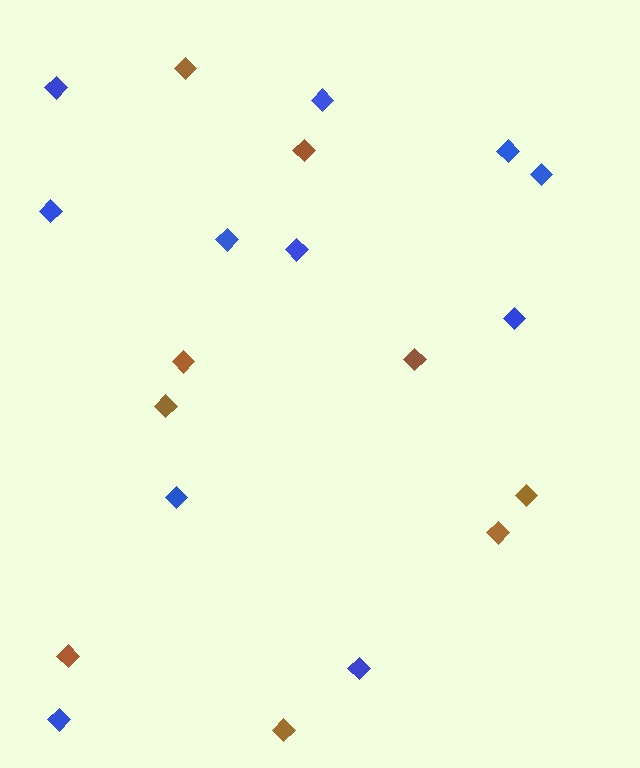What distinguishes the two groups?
There are 2 groups: one group of blue diamonds (11) and one group of brown diamonds (9).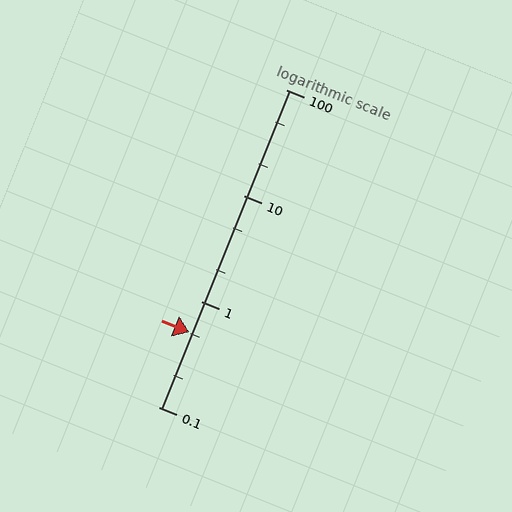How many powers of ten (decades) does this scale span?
The scale spans 3 decades, from 0.1 to 100.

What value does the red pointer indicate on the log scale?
The pointer indicates approximately 0.51.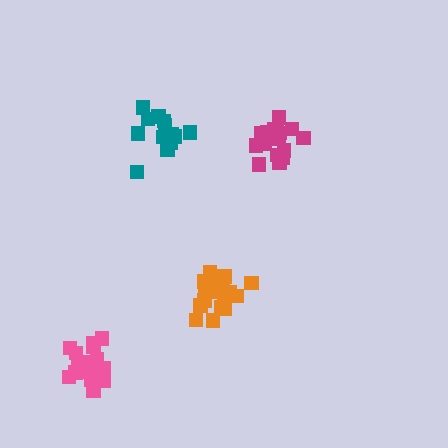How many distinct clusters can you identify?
There are 4 distinct clusters.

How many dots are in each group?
Group 1: 19 dots, Group 2: 18 dots, Group 3: 19 dots, Group 4: 14 dots (70 total).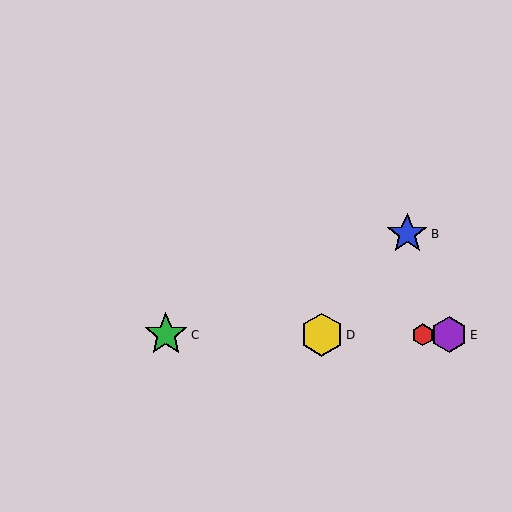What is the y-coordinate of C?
Object C is at y≈335.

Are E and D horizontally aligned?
Yes, both are at y≈335.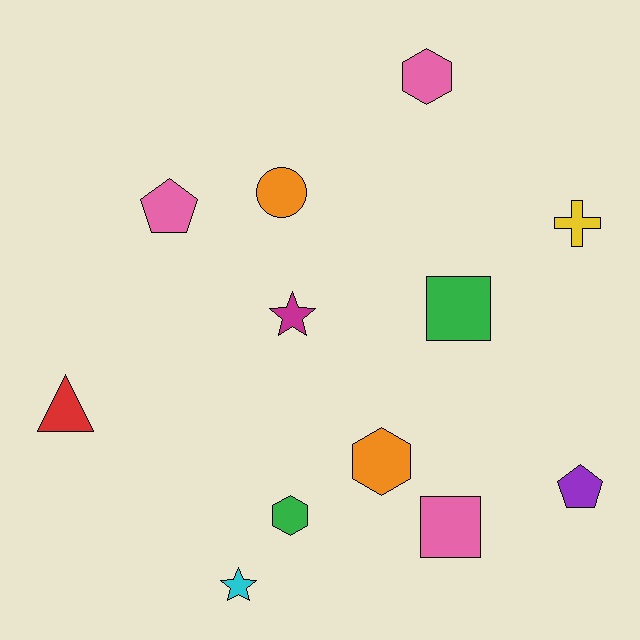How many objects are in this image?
There are 12 objects.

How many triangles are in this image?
There is 1 triangle.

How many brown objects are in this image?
There are no brown objects.